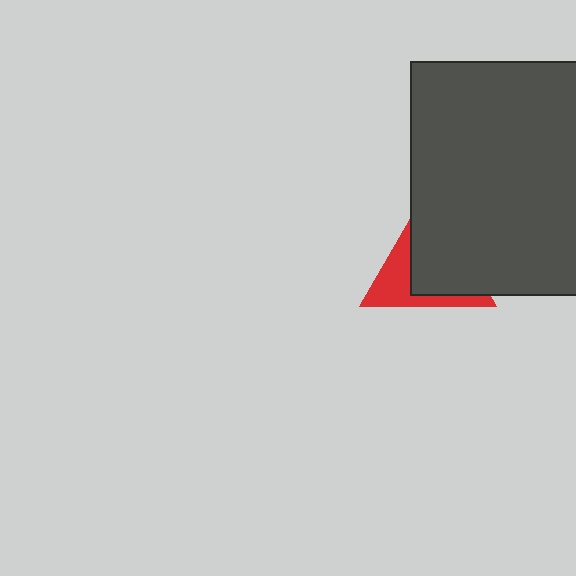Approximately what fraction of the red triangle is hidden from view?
Roughly 61% of the red triangle is hidden behind the dark gray rectangle.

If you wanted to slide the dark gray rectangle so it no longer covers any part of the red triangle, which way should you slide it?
Slide it right — that is the most direct way to separate the two shapes.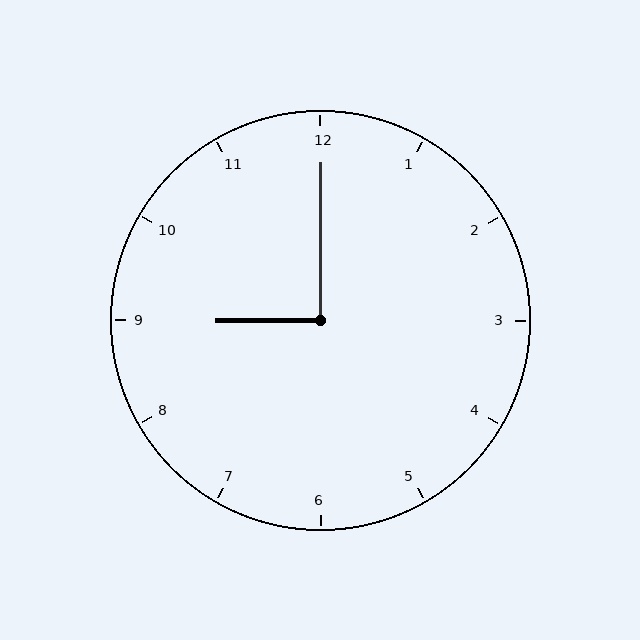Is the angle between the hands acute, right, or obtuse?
It is right.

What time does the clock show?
9:00.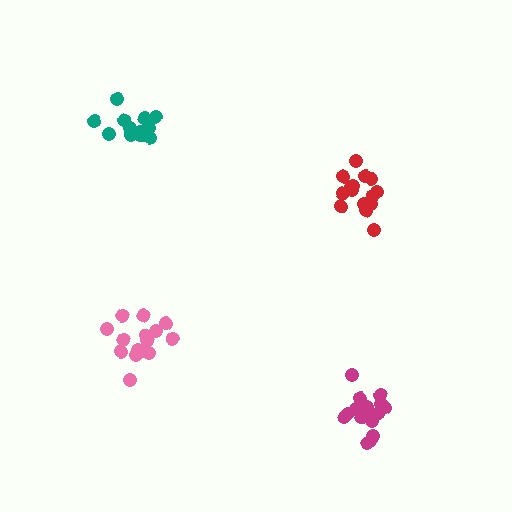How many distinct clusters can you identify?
There are 4 distinct clusters.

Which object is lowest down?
The magenta cluster is bottommost.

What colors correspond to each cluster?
The clusters are colored: pink, red, teal, magenta.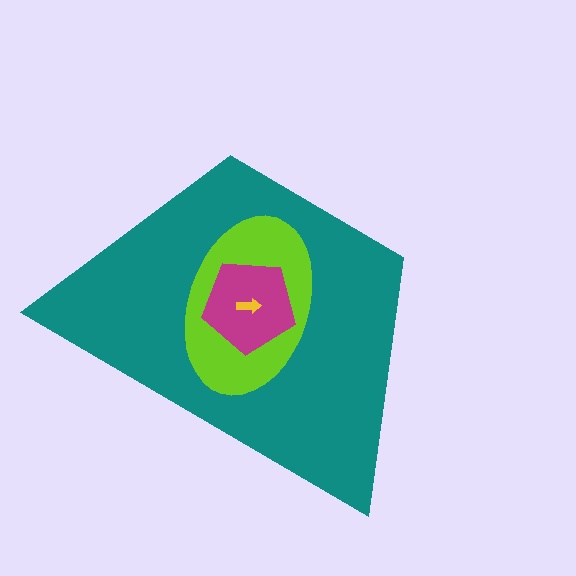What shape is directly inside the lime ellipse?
The magenta pentagon.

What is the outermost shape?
The teal trapezoid.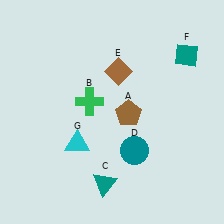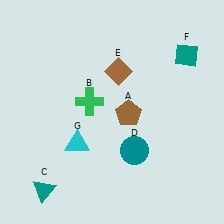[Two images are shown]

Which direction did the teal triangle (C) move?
The teal triangle (C) moved left.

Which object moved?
The teal triangle (C) moved left.